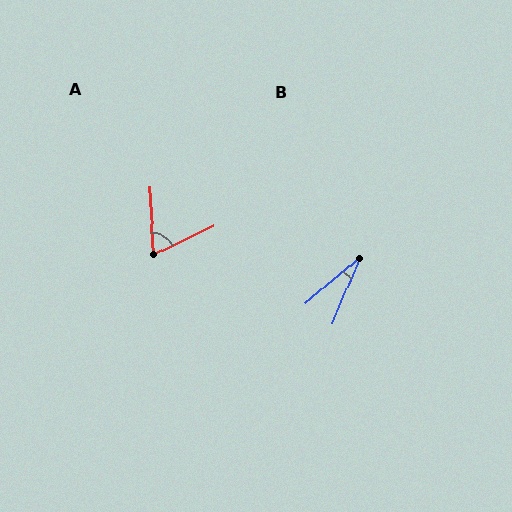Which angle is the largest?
A, at approximately 68 degrees.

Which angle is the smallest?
B, at approximately 27 degrees.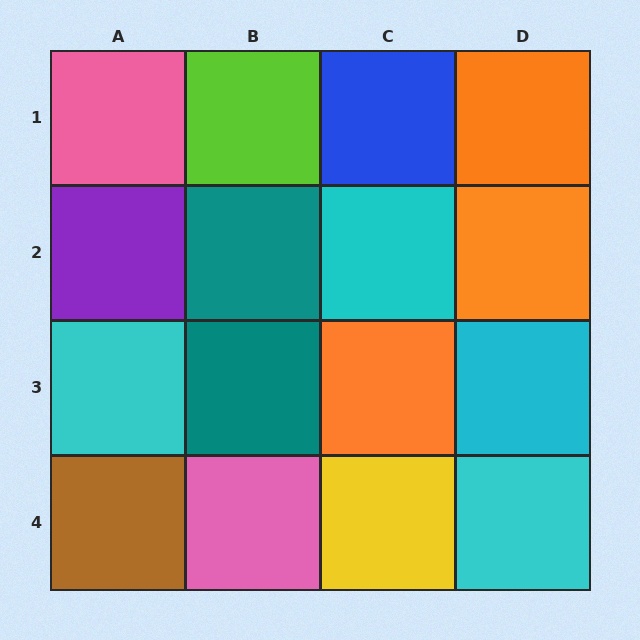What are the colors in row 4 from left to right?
Brown, pink, yellow, cyan.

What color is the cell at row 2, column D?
Orange.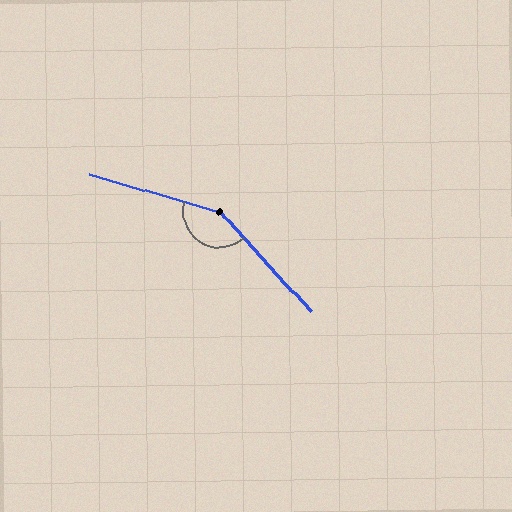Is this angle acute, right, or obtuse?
It is obtuse.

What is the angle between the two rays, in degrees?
Approximately 148 degrees.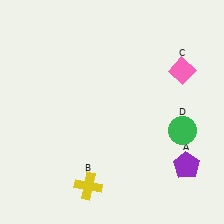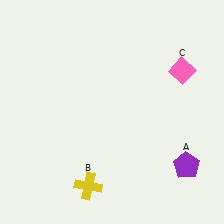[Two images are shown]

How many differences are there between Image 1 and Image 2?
There is 1 difference between the two images.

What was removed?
The green circle (D) was removed in Image 2.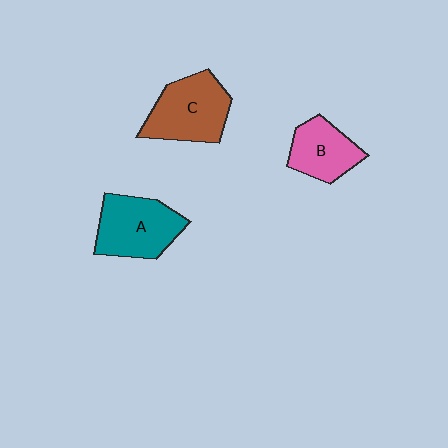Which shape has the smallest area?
Shape B (pink).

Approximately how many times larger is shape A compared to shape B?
Approximately 1.3 times.